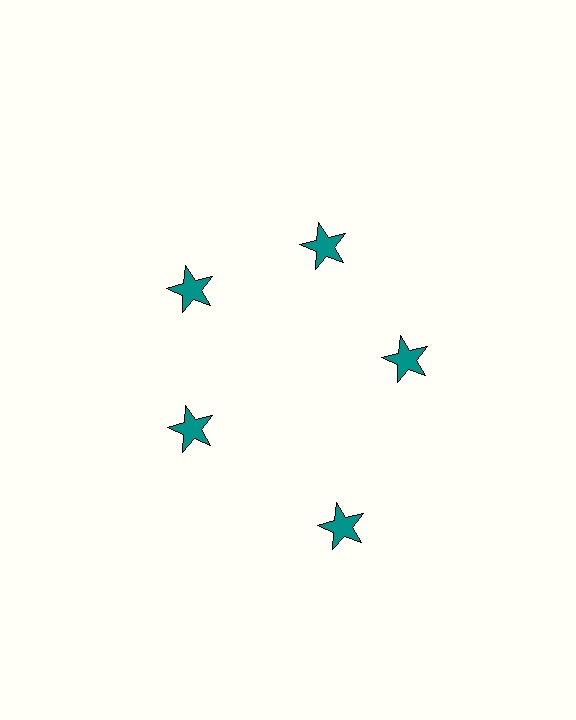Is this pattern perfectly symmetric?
No. The 5 teal stars are arranged in a ring, but one element near the 5 o'clock position is pushed outward from the center, breaking the 5-fold rotational symmetry.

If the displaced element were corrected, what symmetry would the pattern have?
It would have 5-fold rotational symmetry — the pattern would map onto itself every 72 degrees.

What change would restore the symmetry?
The symmetry would be restored by moving it inward, back onto the ring so that all 5 stars sit at equal angles and equal distance from the center.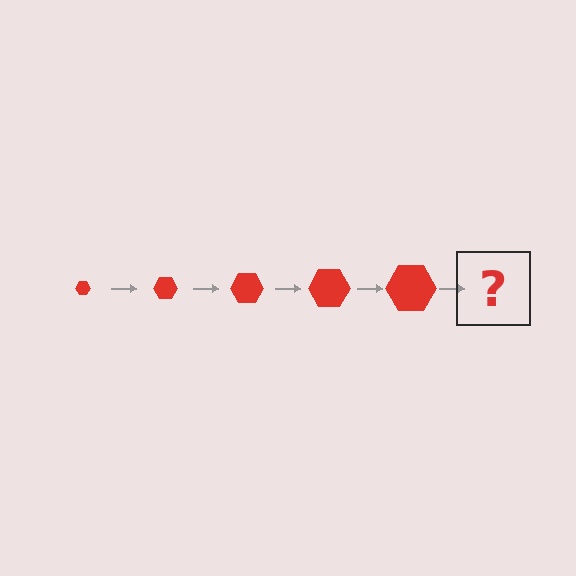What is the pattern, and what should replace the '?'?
The pattern is that the hexagon gets progressively larger each step. The '?' should be a red hexagon, larger than the previous one.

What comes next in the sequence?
The next element should be a red hexagon, larger than the previous one.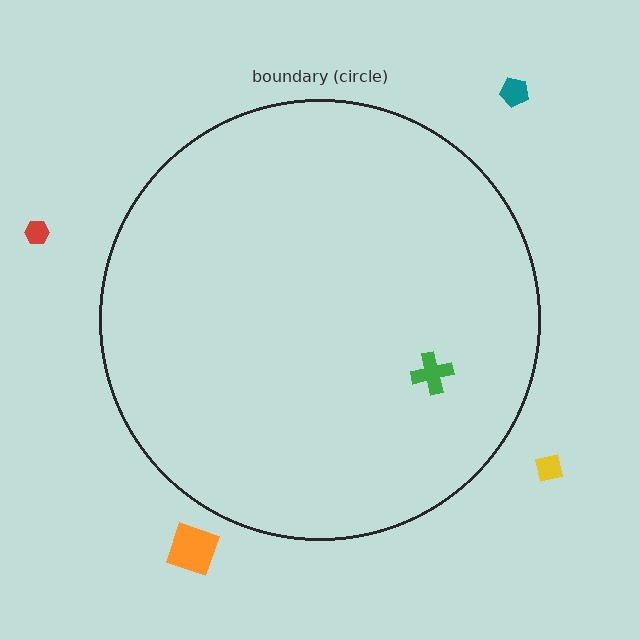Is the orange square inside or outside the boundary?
Outside.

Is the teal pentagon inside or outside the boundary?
Outside.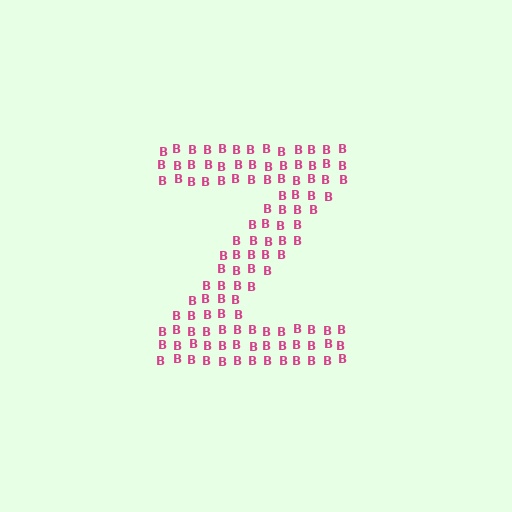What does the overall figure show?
The overall figure shows the letter Z.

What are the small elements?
The small elements are letter B's.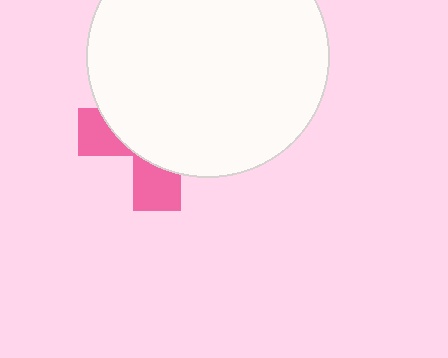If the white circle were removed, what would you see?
You would see the complete pink cross.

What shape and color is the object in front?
The object in front is a white circle.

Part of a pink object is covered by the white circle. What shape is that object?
It is a cross.